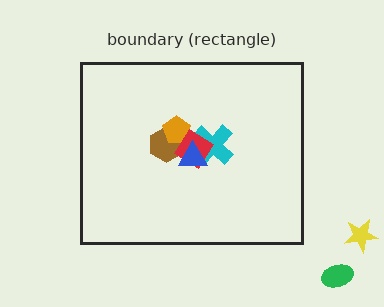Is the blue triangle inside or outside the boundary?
Inside.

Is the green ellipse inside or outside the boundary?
Outside.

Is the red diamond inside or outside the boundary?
Inside.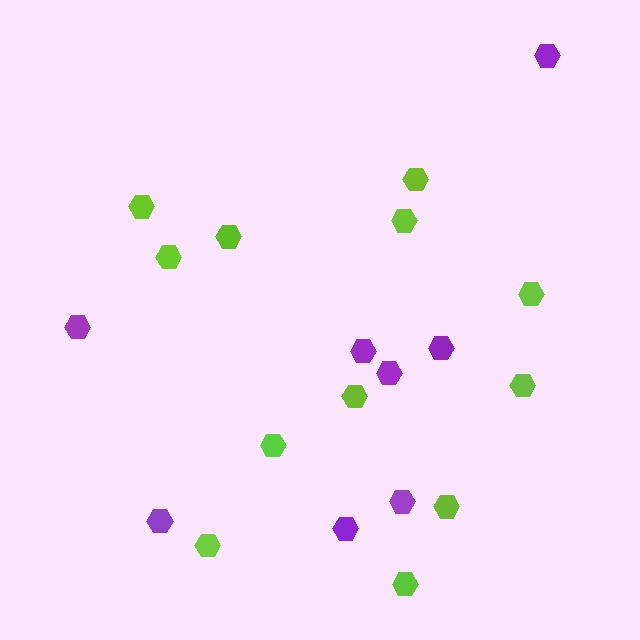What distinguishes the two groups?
There are 2 groups: one group of purple hexagons (8) and one group of lime hexagons (12).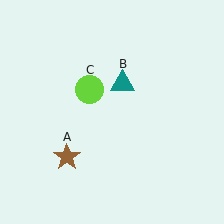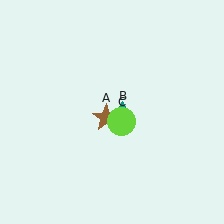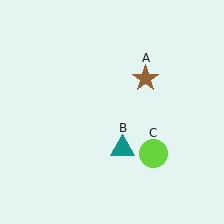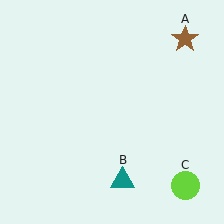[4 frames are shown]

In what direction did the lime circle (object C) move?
The lime circle (object C) moved down and to the right.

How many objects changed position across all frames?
3 objects changed position: brown star (object A), teal triangle (object B), lime circle (object C).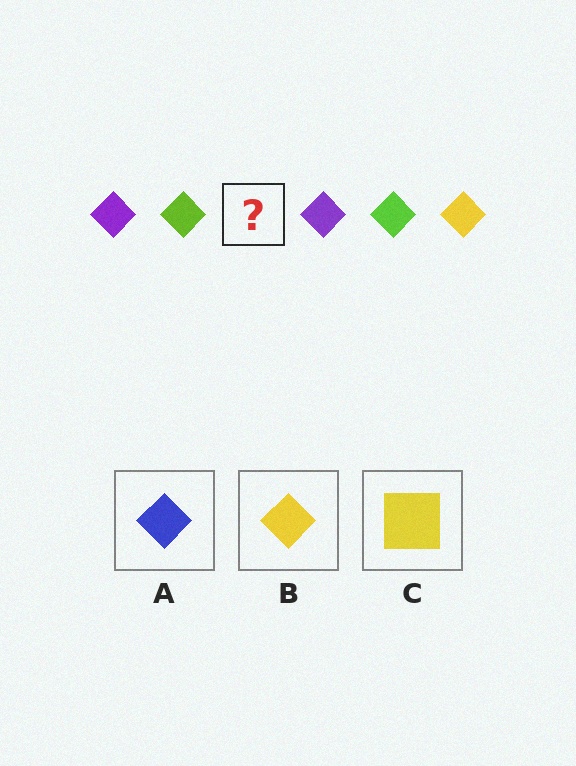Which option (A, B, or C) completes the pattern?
B.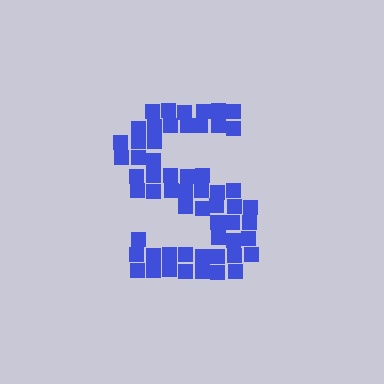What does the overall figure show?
The overall figure shows the letter S.